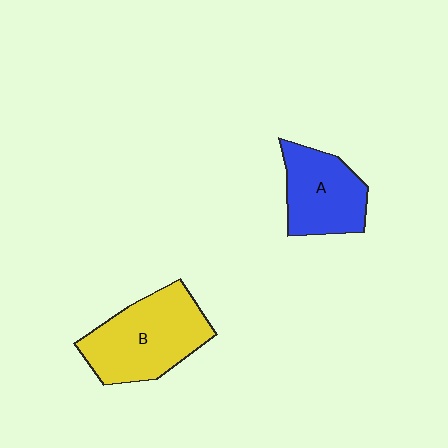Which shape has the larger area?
Shape B (yellow).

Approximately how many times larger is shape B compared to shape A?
Approximately 1.4 times.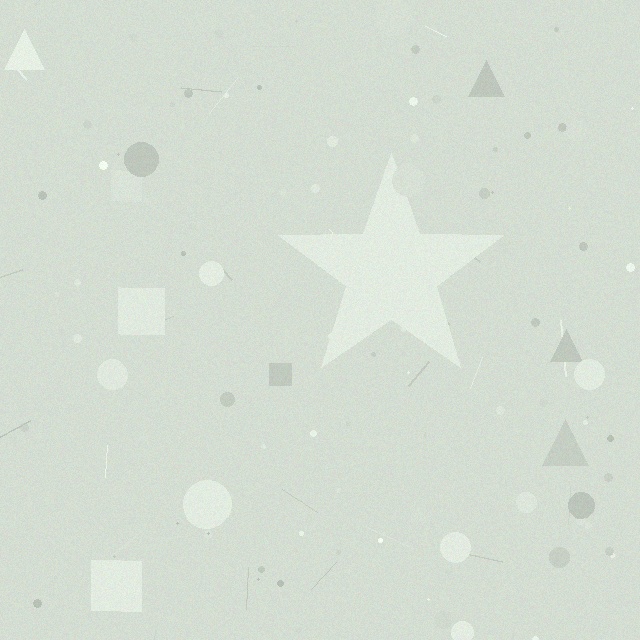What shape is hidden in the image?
A star is hidden in the image.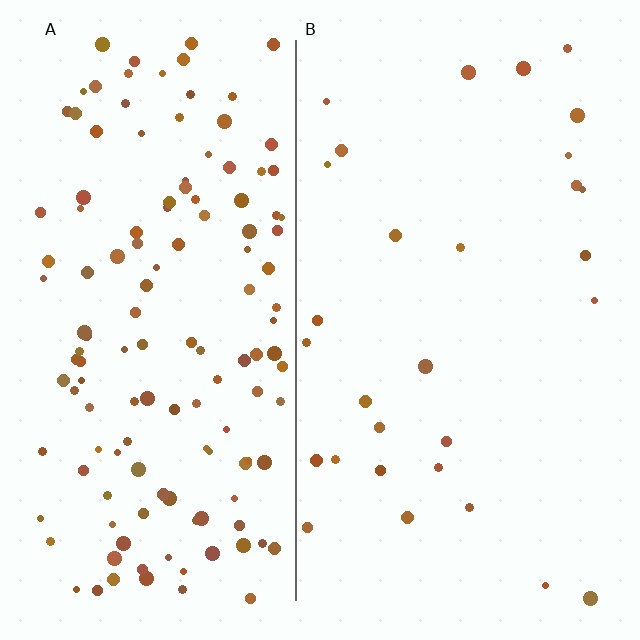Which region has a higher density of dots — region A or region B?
A (the left).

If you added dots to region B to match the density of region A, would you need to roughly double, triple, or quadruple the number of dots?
Approximately quadruple.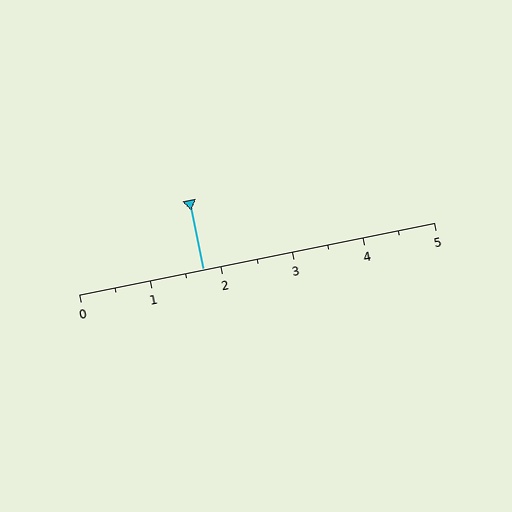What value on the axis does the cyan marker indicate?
The marker indicates approximately 1.8.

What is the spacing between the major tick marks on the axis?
The major ticks are spaced 1 apart.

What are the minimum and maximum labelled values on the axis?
The axis runs from 0 to 5.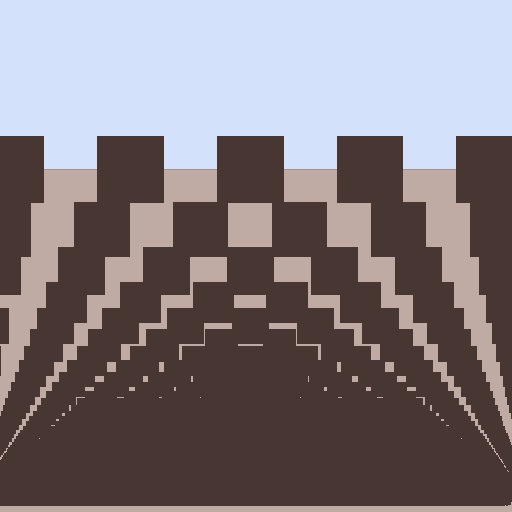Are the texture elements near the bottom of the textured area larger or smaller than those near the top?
Smaller. The gradient is inverted — elements near the bottom are smaller and denser.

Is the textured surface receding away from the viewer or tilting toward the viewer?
The surface appears to tilt toward the viewer. Texture elements get larger and sparser toward the top.